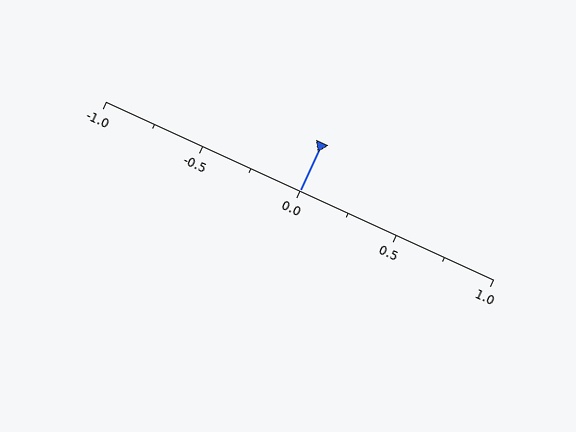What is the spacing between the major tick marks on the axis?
The major ticks are spaced 0.5 apart.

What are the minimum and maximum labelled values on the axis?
The axis runs from -1.0 to 1.0.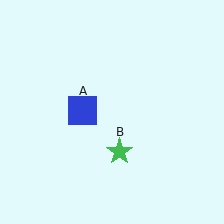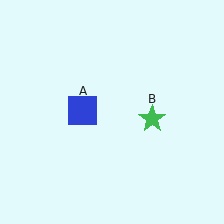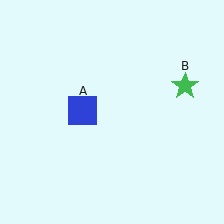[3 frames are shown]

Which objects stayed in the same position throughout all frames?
Blue square (object A) remained stationary.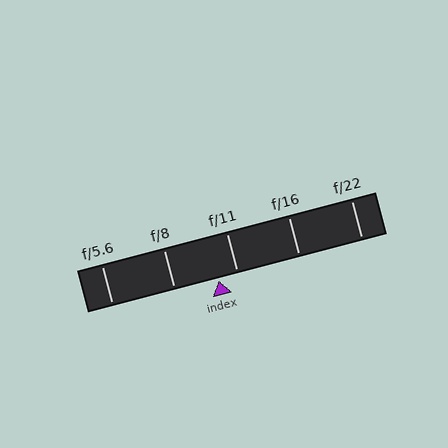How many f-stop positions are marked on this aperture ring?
There are 5 f-stop positions marked.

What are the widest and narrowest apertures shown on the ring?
The widest aperture shown is f/5.6 and the narrowest is f/22.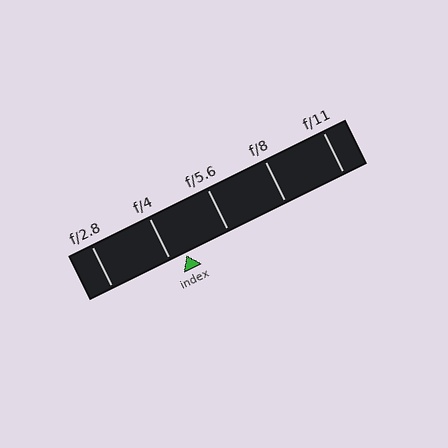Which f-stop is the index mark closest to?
The index mark is closest to f/4.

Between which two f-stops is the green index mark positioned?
The index mark is between f/4 and f/5.6.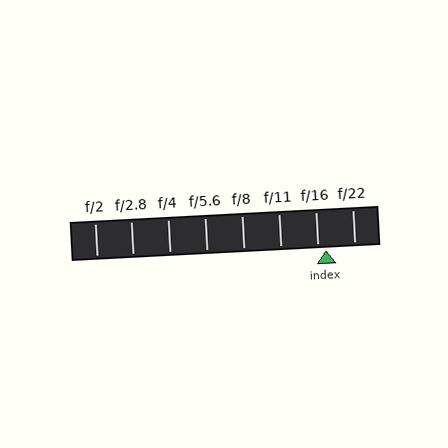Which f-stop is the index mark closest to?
The index mark is closest to f/16.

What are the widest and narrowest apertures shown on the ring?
The widest aperture shown is f/2 and the narrowest is f/22.